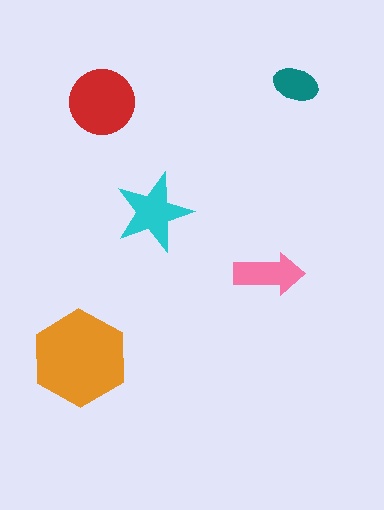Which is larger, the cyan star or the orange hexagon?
The orange hexagon.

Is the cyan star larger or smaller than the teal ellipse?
Larger.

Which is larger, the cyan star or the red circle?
The red circle.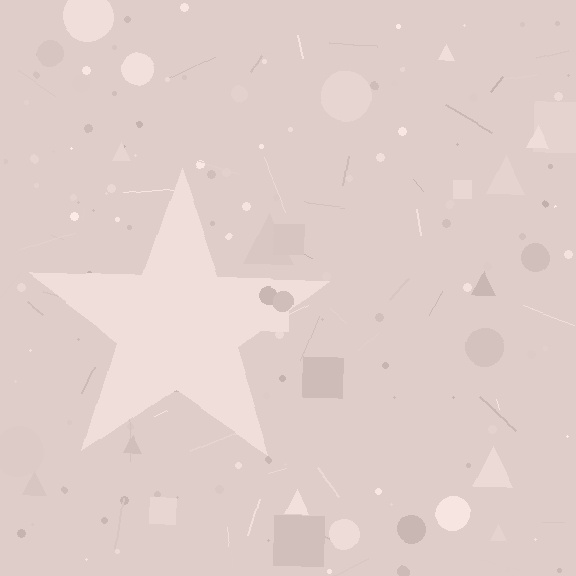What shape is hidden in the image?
A star is hidden in the image.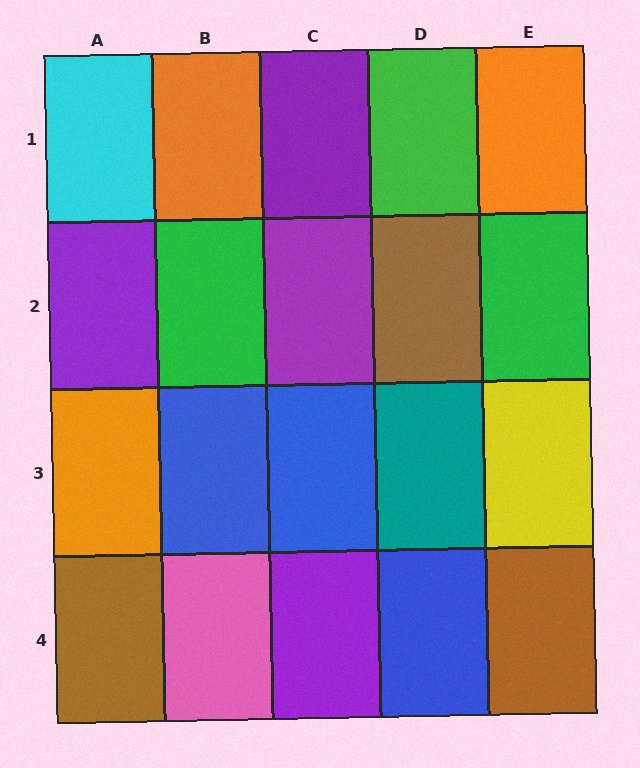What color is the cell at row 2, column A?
Purple.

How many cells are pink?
1 cell is pink.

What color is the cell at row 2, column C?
Purple.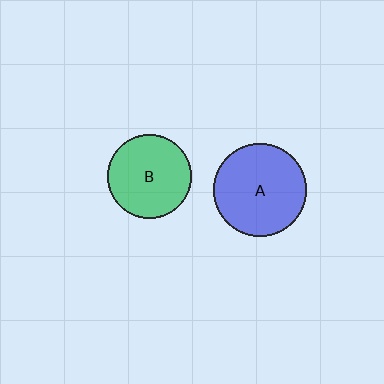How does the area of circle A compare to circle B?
Approximately 1.2 times.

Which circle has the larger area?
Circle A (blue).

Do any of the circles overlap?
No, none of the circles overlap.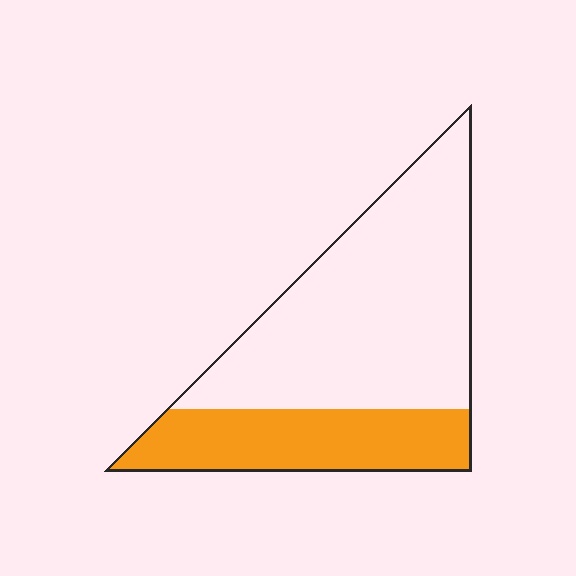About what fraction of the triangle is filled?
About one third (1/3).